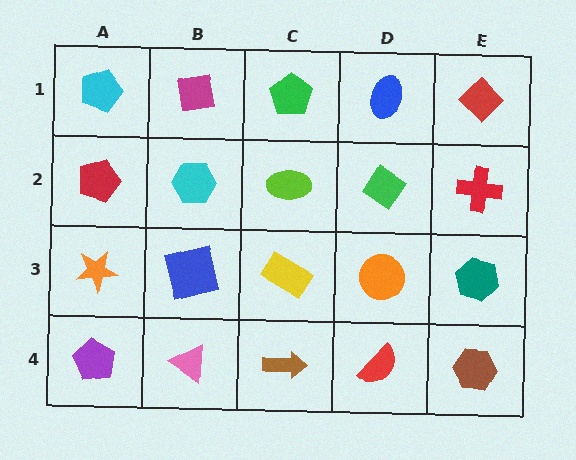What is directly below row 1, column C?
A lime ellipse.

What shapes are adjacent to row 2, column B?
A magenta square (row 1, column B), a blue square (row 3, column B), a red pentagon (row 2, column A), a lime ellipse (row 2, column C).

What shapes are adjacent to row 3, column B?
A cyan hexagon (row 2, column B), a pink triangle (row 4, column B), an orange star (row 3, column A), a yellow rectangle (row 3, column C).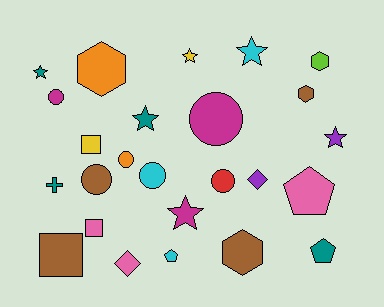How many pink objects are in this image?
There are 3 pink objects.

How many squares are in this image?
There are 3 squares.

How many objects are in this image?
There are 25 objects.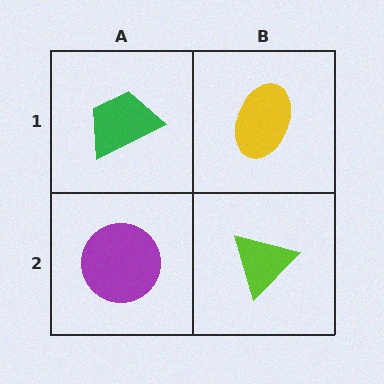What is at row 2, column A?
A purple circle.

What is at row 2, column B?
A lime triangle.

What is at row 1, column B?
A yellow ellipse.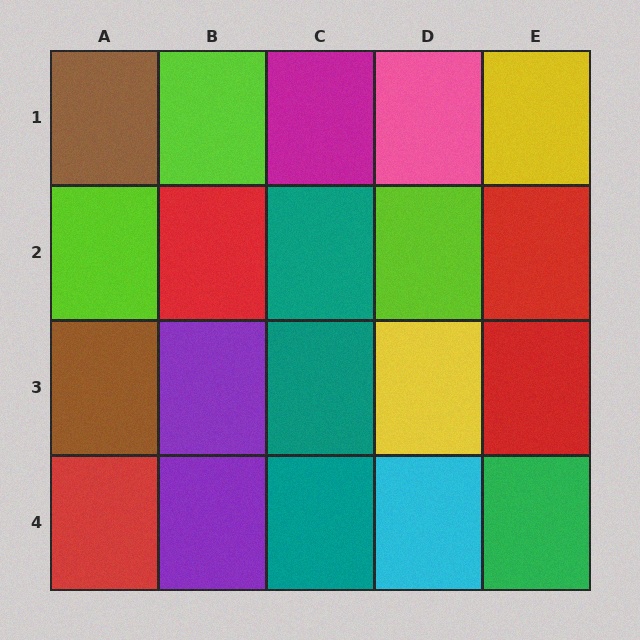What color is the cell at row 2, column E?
Red.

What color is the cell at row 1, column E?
Yellow.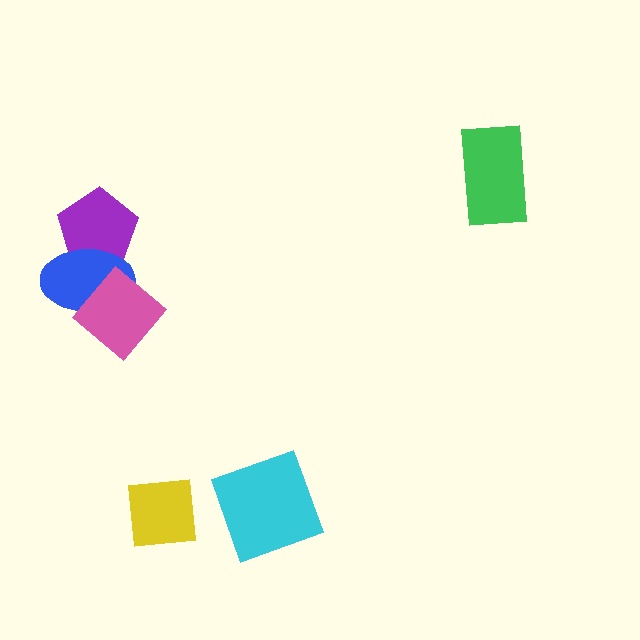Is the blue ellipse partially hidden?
Yes, it is partially covered by another shape.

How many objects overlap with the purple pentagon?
1 object overlaps with the purple pentagon.